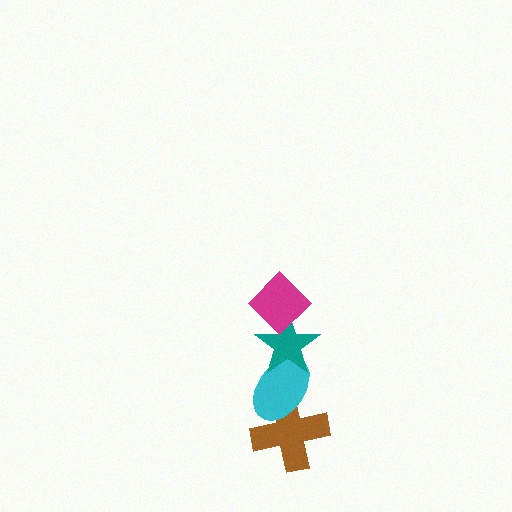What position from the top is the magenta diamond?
The magenta diamond is 1st from the top.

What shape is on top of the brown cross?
The cyan ellipse is on top of the brown cross.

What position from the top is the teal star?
The teal star is 2nd from the top.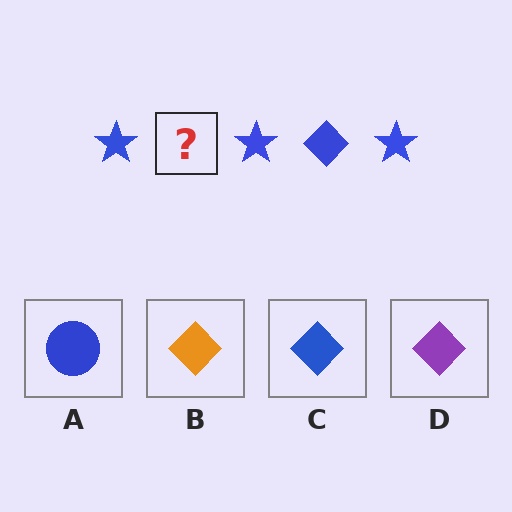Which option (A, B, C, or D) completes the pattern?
C.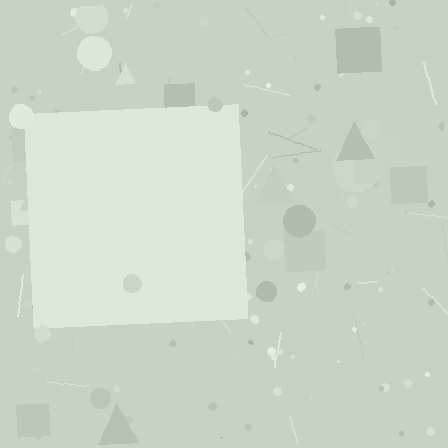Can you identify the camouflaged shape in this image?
The camouflaged shape is a square.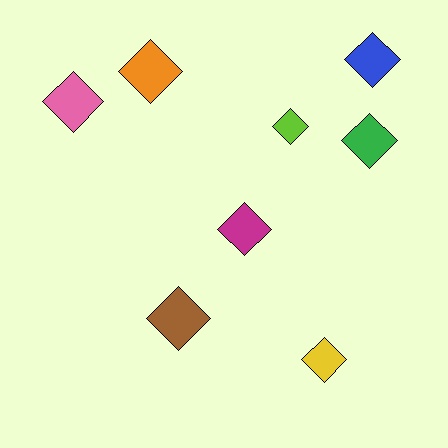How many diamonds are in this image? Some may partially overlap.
There are 8 diamonds.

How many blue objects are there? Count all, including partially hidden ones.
There is 1 blue object.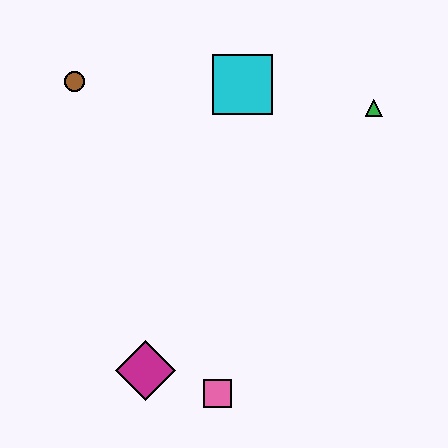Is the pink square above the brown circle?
No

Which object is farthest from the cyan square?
The pink square is farthest from the cyan square.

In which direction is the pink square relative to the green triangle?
The pink square is below the green triangle.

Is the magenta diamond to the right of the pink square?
No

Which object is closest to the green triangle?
The cyan square is closest to the green triangle.